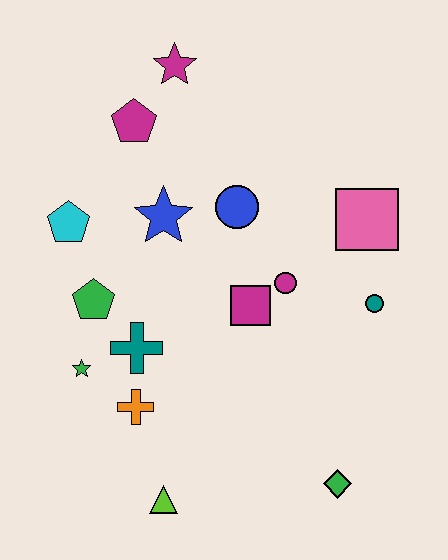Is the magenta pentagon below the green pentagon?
No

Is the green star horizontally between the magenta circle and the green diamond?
No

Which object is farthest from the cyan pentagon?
The green diamond is farthest from the cyan pentagon.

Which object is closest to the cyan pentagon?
The green pentagon is closest to the cyan pentagon.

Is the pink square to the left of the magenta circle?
No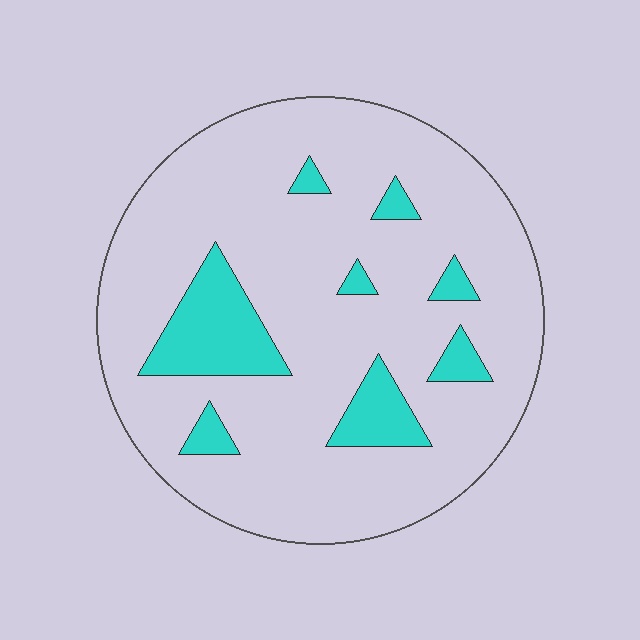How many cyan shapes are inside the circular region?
8.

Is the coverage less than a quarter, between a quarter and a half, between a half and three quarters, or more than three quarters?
Less than a quarter.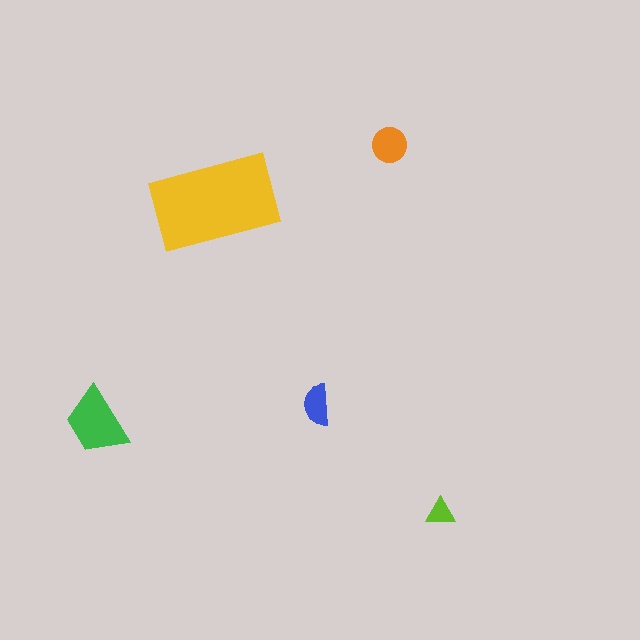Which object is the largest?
The yellow rectangle.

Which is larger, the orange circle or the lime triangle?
The orange circle.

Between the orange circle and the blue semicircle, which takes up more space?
The orange circle.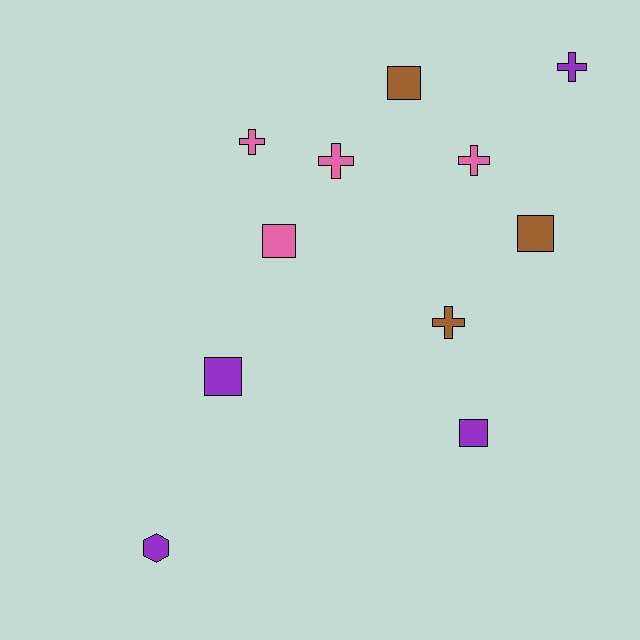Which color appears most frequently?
Pink, with 4 objects.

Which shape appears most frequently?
Cross, with 5 objects.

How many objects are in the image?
There are 11 objects.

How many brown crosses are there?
There is 1 brown cross.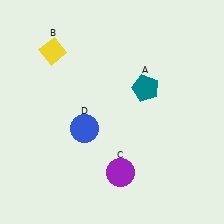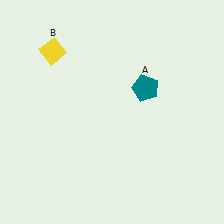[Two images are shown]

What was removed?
The purple circle (C), the blue circle (D) were removed in Image 2.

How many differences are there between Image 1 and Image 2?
There are 2 differences between the two images.